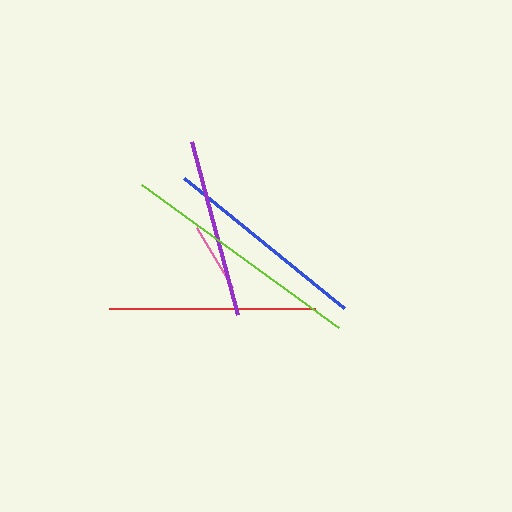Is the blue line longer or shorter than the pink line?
The blue line is longer than the pink line.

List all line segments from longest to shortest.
From longest to shortest: lime, blue, red, purple, pink.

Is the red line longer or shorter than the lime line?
The lime line is longer than the red line.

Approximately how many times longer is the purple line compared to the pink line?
The purple line is approximately 2.6 times the length of the pink line.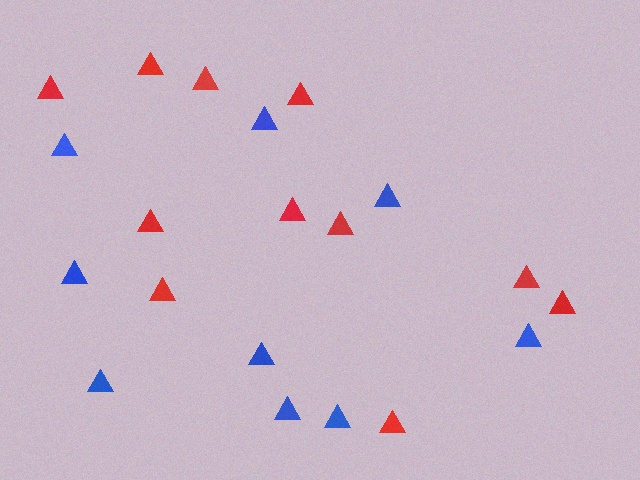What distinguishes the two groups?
There are 2 groups: one group of red triangles (11) and one group of blue triangles (9).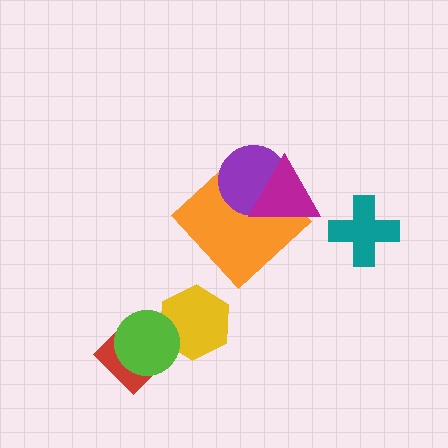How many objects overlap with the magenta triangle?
2 objects overlap with the magenta triangle.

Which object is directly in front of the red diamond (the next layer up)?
The yellow hexagon is directly in front of the red diamond.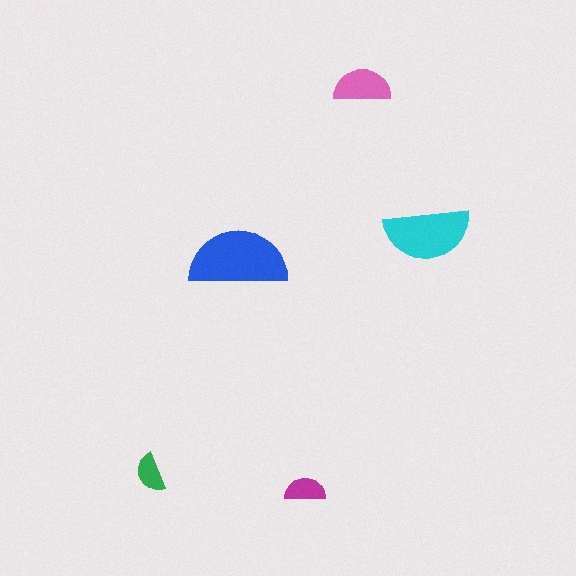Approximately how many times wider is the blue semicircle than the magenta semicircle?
About 2.5 times wider.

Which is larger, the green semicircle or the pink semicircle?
The pink one.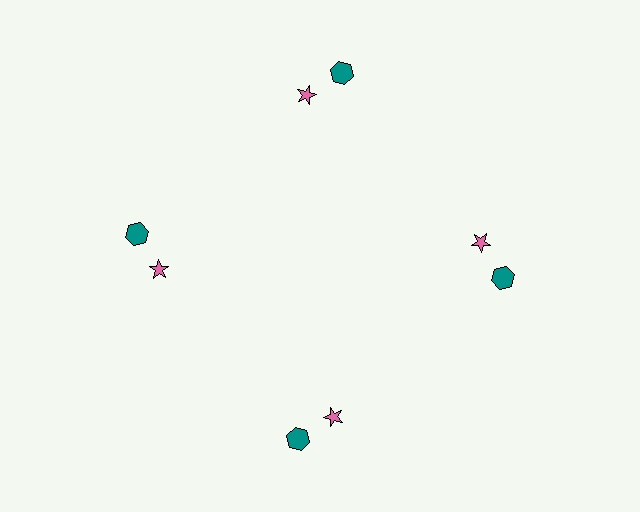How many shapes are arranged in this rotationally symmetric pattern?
There are 8 shapes, arranged in 4 groups of 2.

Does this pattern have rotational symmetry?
Yes, this pattern has 4-fold rotational symmetry. It looks the same after rotating 90 degrees around the center.